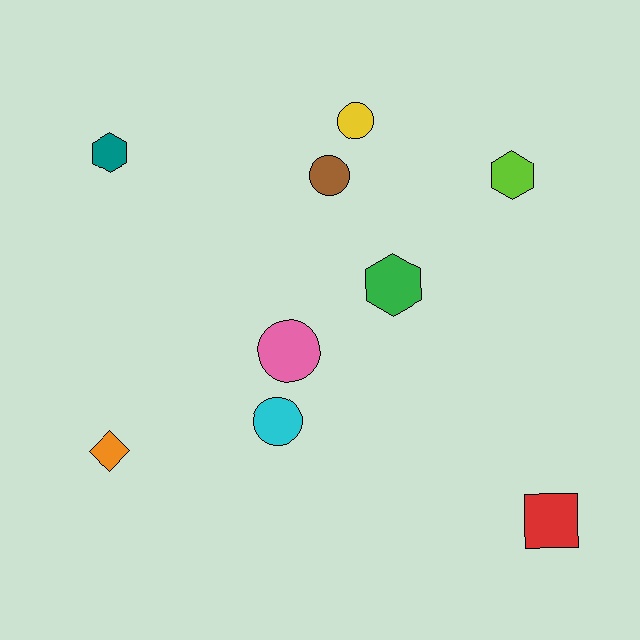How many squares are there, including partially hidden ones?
There is 1 square.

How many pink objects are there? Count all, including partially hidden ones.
There is 1 pink object.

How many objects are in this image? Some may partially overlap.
There are 9 objects.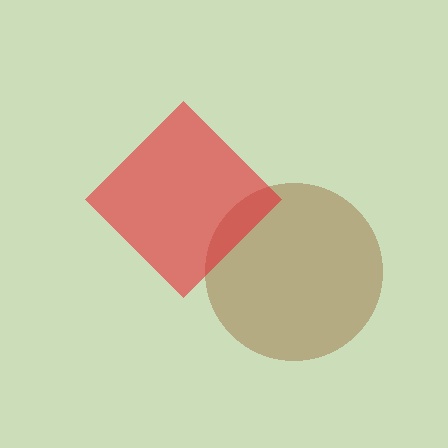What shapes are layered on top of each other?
The layered shapes are: a brown circle, a red diamond.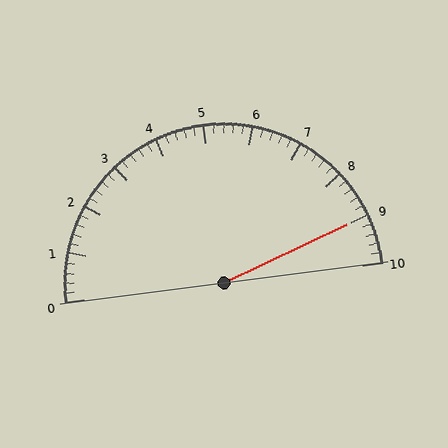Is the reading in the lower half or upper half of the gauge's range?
The reading is in the upper half of the range (0 to 10).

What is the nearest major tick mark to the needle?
The nearest major tick mark is 9.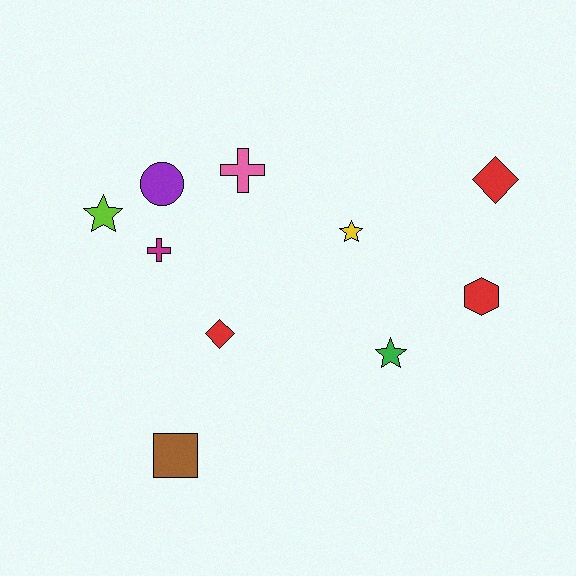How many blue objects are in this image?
There are no blue objects.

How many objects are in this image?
There are 10 objects.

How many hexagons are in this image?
There is 1 hexagon.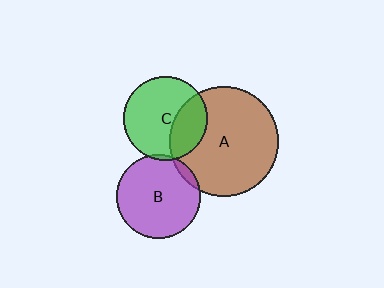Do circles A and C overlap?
Yes.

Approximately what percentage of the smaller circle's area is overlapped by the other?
Approximately 30%.